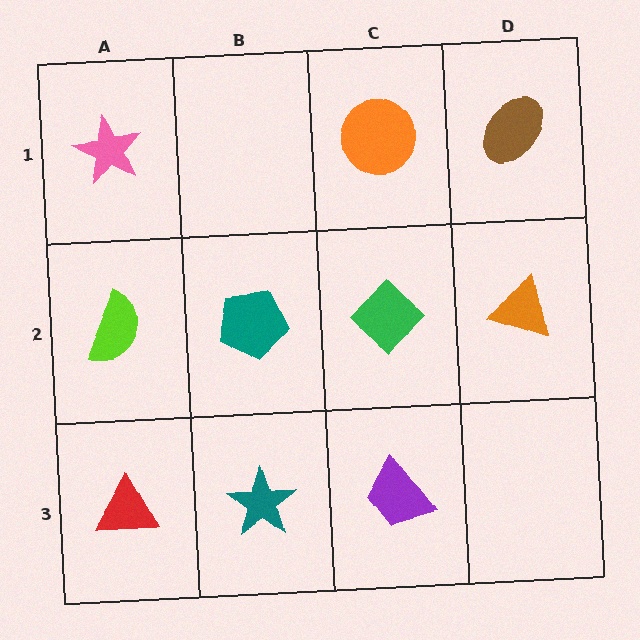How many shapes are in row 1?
3 shapes.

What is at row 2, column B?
A teal pentagon.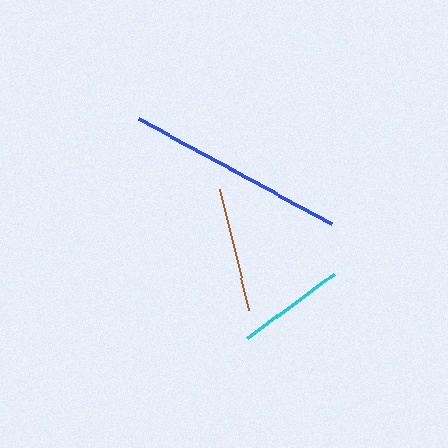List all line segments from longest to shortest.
From longest to shortest: blue, brown, cyan.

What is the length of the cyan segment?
The cyan segment is approximately 108 pixels long.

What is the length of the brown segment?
The brown segment is approximately 125 pixels long.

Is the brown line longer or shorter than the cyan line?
The brown line is longer than the cyan line.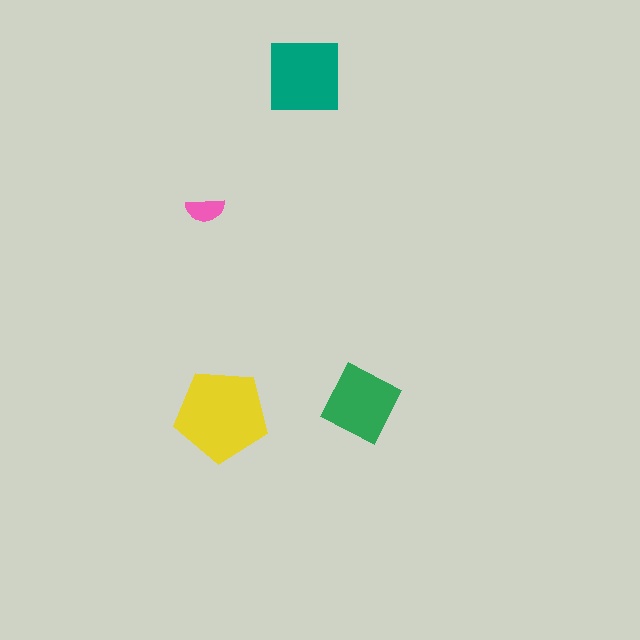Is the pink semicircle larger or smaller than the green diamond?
Smaller.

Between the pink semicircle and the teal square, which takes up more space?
The teal square.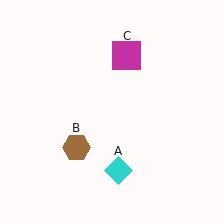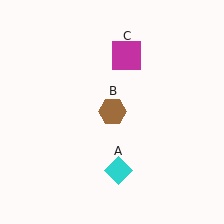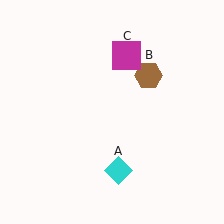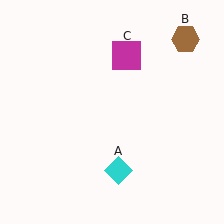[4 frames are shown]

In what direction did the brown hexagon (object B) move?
The brown hexagon (object B) moved up and to the right.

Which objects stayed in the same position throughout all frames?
Cyan diamond (object A) and magenta square (object C) remained stationary.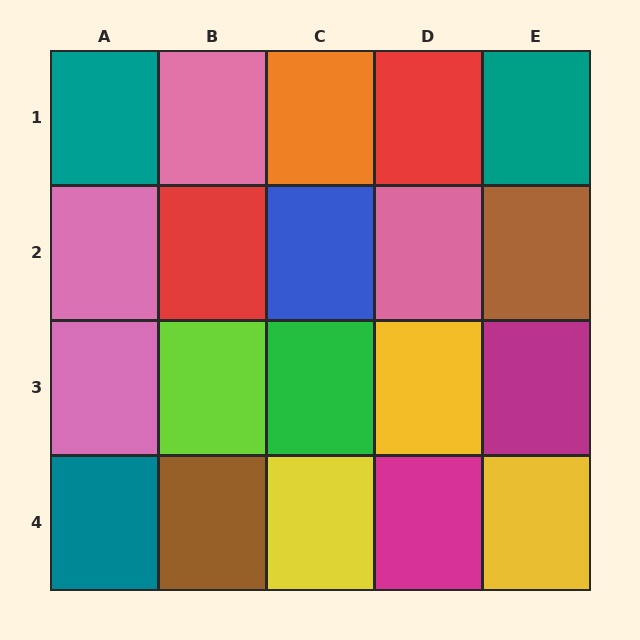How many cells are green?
1 cell is green.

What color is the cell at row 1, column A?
Teal.